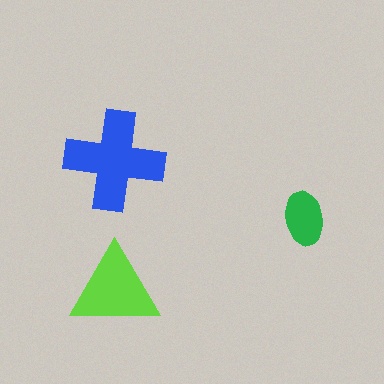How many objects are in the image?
There are 3 objects in the image.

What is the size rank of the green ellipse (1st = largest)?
3rd.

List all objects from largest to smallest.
The blue cross, the lime triangle, the green ellipse.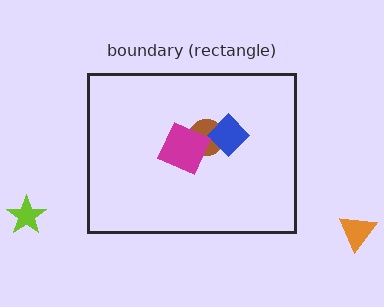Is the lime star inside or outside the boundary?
Outside.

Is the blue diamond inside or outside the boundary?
Inside.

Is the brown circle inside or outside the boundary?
Inside.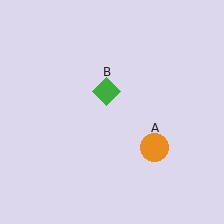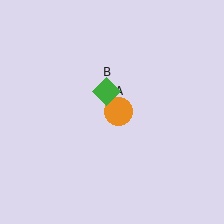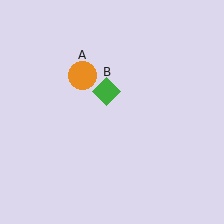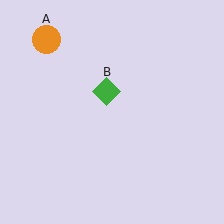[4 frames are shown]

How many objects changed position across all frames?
1 object changed position: orange circle (object A).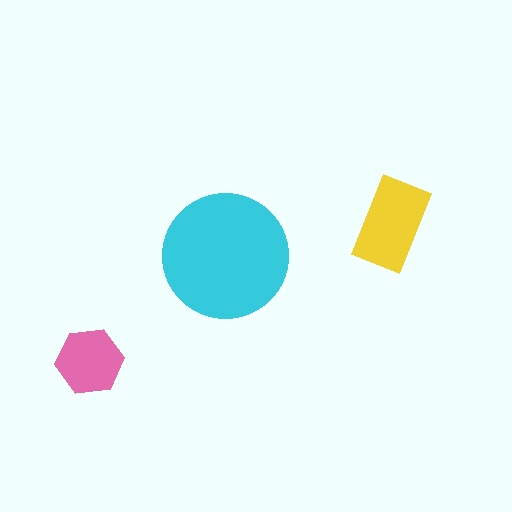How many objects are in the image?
There are 3 objects in the image.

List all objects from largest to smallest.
The cyan circle, the yellow rectangle, the pink hexagon.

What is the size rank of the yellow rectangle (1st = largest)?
2nd.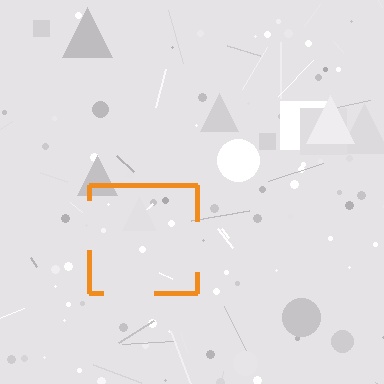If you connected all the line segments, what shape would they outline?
They would outline a square.